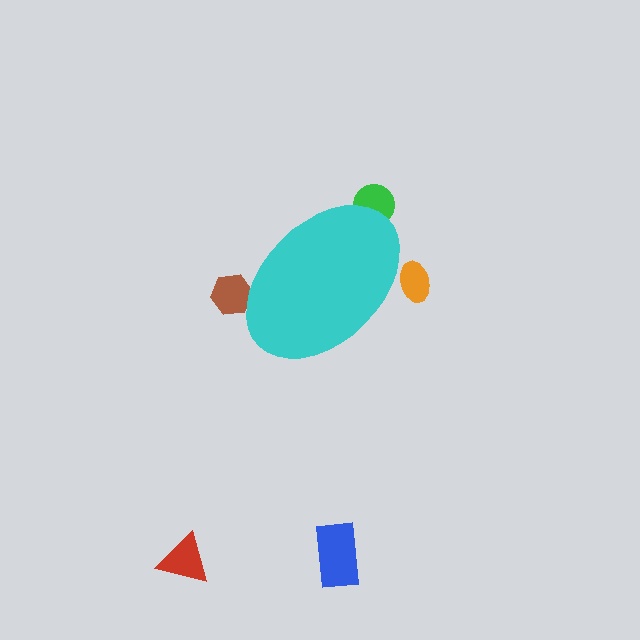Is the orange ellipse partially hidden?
Yes, the orange ellipse is partially hidden behind the cyan ellipse.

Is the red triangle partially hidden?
No, the red triangle is fully visible.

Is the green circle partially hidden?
Yes, the green circle is partially hidden behind the cyan ellipse.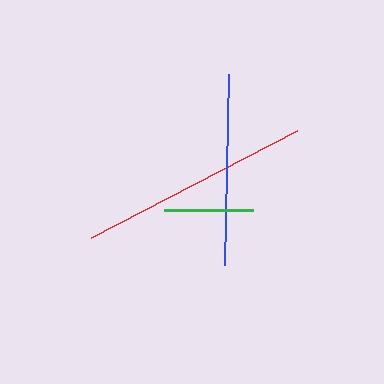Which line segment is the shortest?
The green line is the shortest at approximately 89 pixels.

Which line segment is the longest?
The red line is the longest at approximately 232 pixels.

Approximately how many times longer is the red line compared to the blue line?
The red line is approximately 1.2 times the length of the blue line.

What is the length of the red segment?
The red segment is approximately 232 pixels long.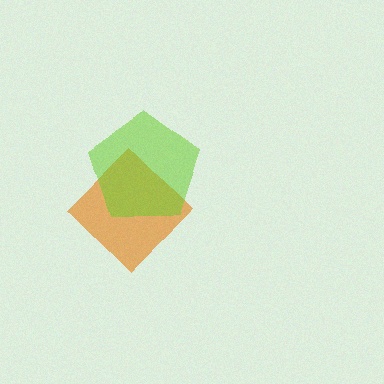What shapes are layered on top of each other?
The layered shapes are: an orange diamond, a lime pentagon.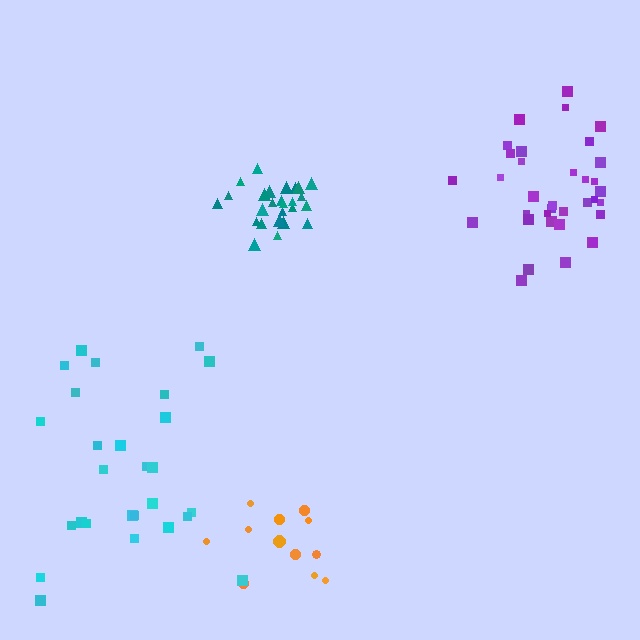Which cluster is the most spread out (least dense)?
Cyan.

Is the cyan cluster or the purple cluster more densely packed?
Purple.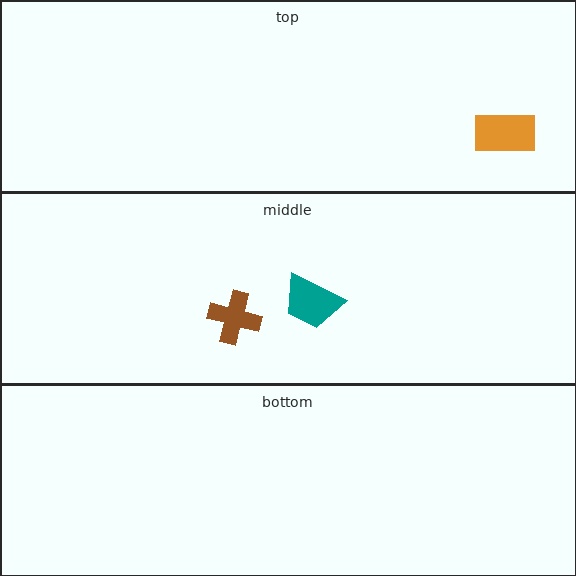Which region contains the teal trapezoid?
The middle region.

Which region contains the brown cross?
The middle region.